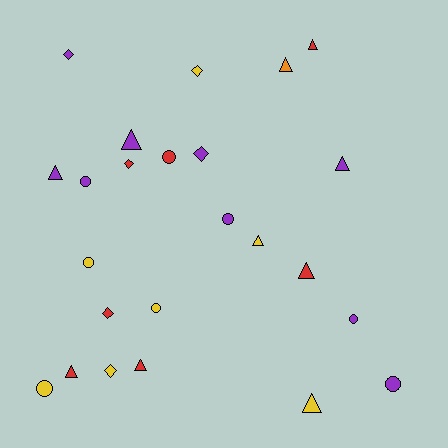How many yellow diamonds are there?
There are 2 yellow diamonds.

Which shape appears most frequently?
Triangle, with 10 objects.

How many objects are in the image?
There are 24 objects.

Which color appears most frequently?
Purple, with 9 objects.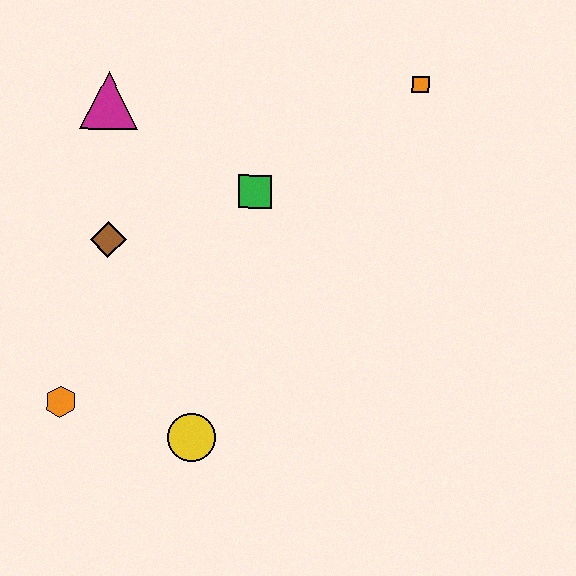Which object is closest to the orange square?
The green square is closest to the orange square.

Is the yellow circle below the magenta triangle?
Yes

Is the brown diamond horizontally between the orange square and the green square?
No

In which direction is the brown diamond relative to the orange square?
The brown diamond is to the left of the orange square.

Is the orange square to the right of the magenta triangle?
Yes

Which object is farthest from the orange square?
The orange hexagon is farthest from the orange square.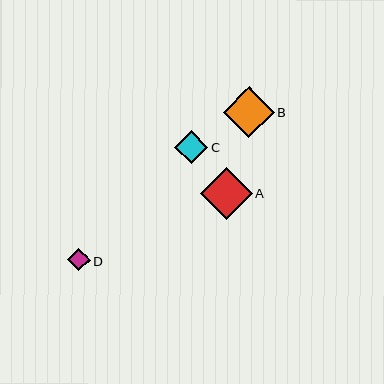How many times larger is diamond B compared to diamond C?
Diamond B is approximately 1.5 times the size of diamond C.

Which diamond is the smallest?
Diamond D is the smallest with a size of approximately 22 pixels.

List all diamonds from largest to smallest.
From largest to smallest: A, B, C, D.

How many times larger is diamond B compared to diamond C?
Diamond B is approximately 1.5 times the size of diamond C.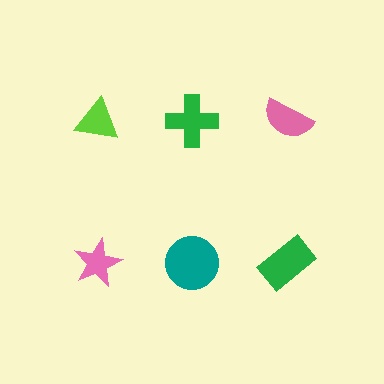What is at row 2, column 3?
A green rectangle.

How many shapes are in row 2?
3 shapes.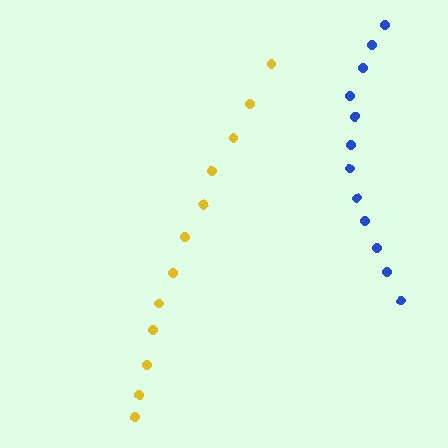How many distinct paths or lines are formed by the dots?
There are 2 distinct paths.